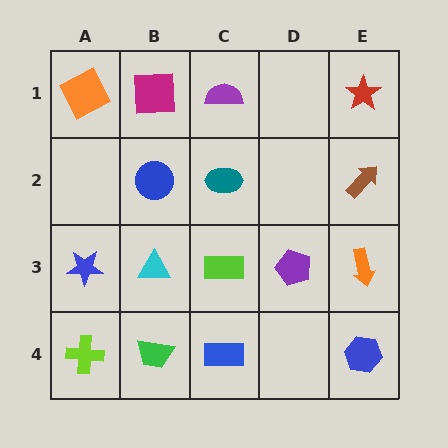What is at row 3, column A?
A blue star.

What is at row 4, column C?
A blue rectangle.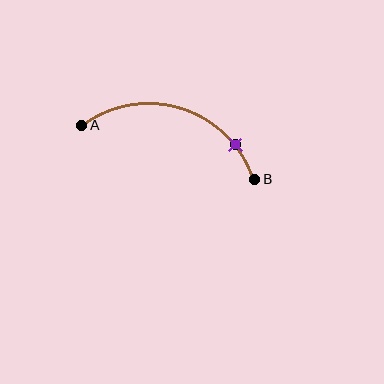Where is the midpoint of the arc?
The arc midpoint is the point on the curve farthest from the straight line joining A and B. It sits above that line.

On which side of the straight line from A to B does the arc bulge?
The arc bulges above the straight line connecting A and B.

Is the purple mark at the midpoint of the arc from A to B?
No. The purple mark lies on the arc but is closer to endpoint B. The arc midpoint would be at the point on the curve equidistant along the arc from both A and B.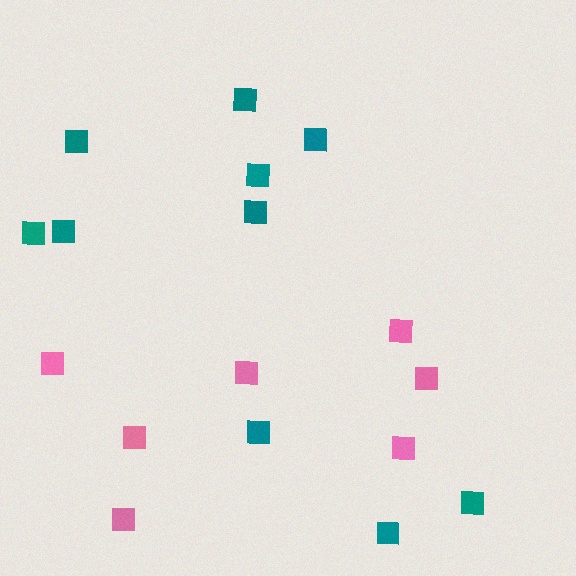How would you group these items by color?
There are 2 groups: one group of teal squares (10) and one group of pink squares (7).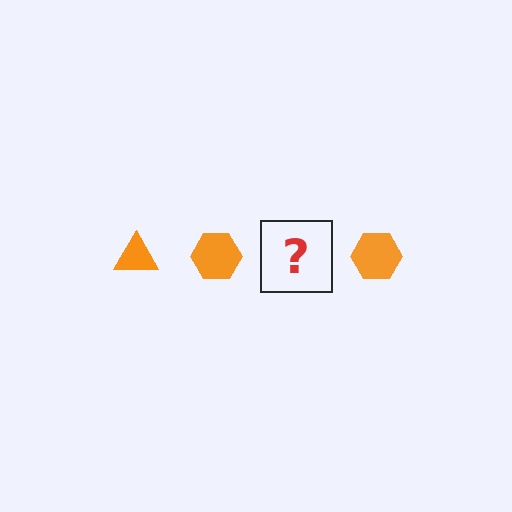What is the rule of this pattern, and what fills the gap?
The rule is that the pattern cycles through triangle, hexagon shapes in orange. The gap should be filled with an orange triangle.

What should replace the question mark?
The question mark should be replaced with an orange triangle.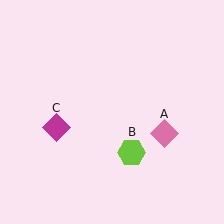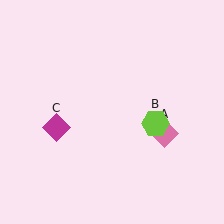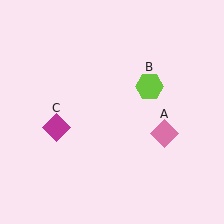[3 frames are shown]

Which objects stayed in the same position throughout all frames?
Pink diamond (object A) and magenta diamond (object C) remained stationary.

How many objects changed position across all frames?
1 object changed position: lime hexagon (object B).